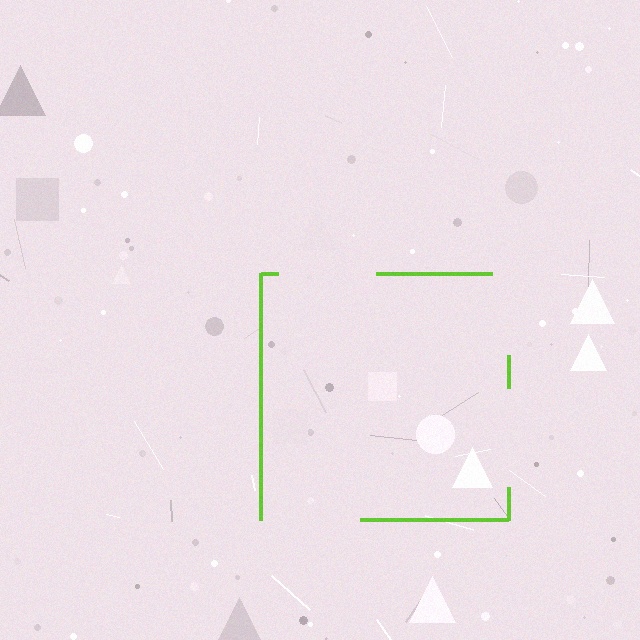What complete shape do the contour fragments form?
The contour fragments form a square.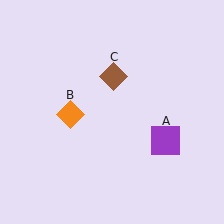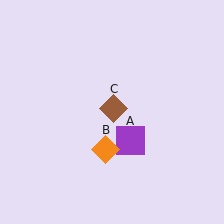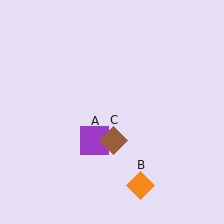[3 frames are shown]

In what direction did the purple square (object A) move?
The purple square (object A) moved left.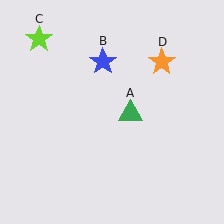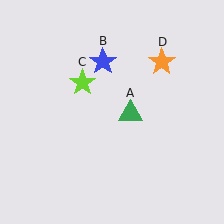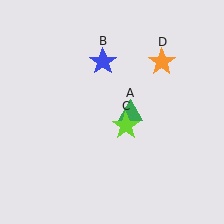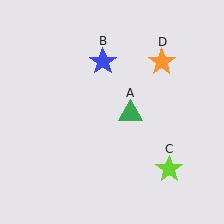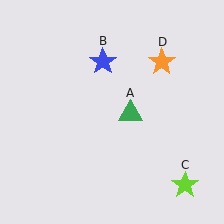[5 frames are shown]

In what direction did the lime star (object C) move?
The lime star (object C) moved down and to the right.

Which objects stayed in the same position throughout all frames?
Green triangle (object A) and blue star (object B) and orange star (object D) remained stationary.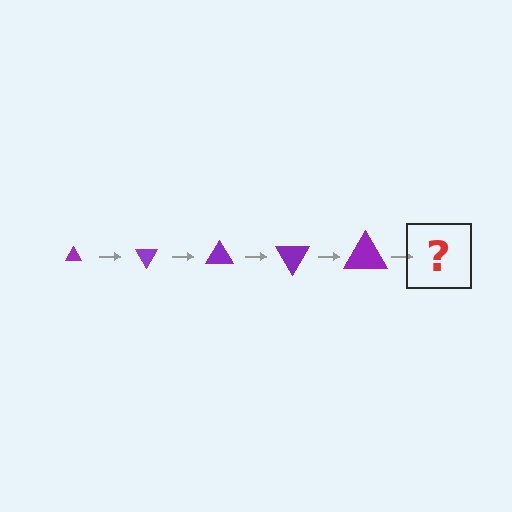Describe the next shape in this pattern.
It should be a triangle, larger than the previous one and rotated 300 degrees from the start.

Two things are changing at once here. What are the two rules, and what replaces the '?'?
The two rules are that the triangle grows larger each step and it rotates 60 degrees each step. The '?' should be a triangle, larger than the previous one and rotated 300 degrees from the start.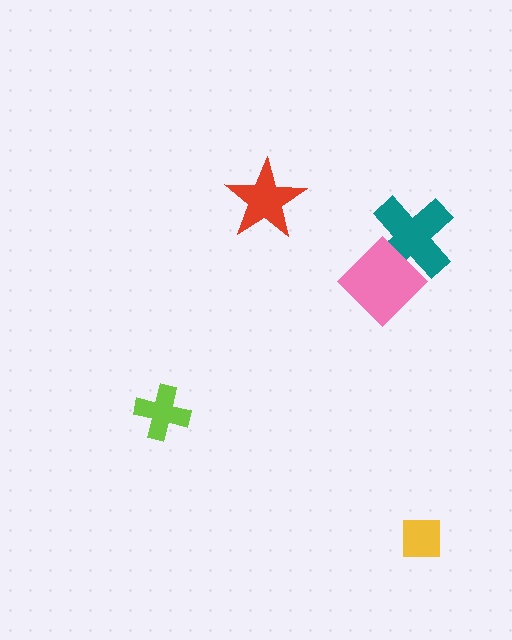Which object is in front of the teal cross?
The pink diamond is in front of the teal cross.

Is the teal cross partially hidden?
Yes, it is partially covered by another shape.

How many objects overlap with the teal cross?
1 object overlaps with the teal cross.